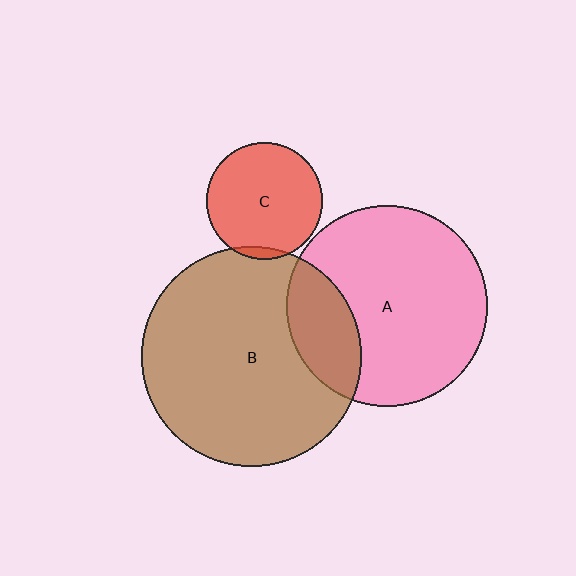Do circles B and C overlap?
Yes.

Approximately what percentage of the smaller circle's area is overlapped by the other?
Approximately 5%.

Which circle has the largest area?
Circle B (brown).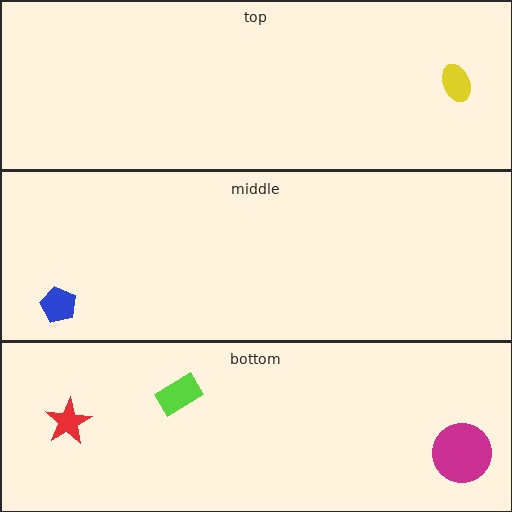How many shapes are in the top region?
1.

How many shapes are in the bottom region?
3.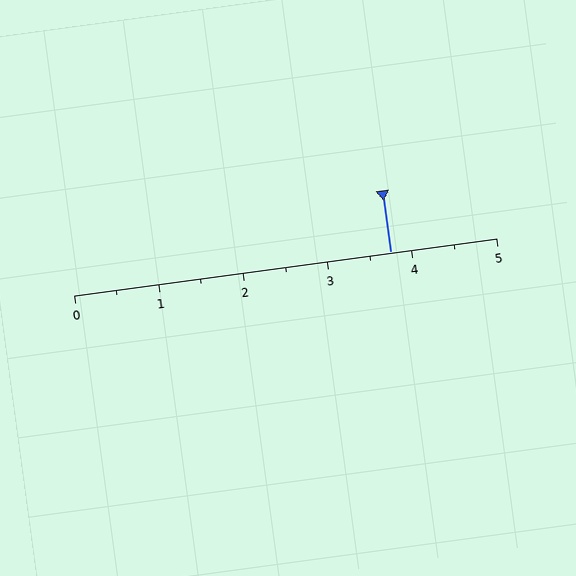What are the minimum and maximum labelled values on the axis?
The axis runs from 0 to 5.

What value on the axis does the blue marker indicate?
The marker indicates approximately 3.8.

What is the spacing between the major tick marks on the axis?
The major ticks are spaced 1 apart.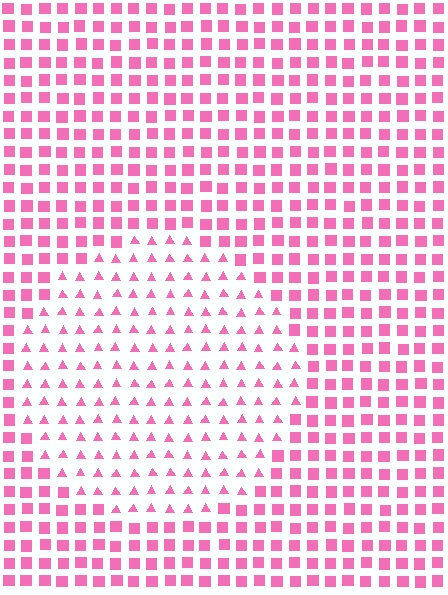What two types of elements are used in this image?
The image uses triangles inside the circle region and squares outside it.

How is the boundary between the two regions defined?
The boundary is defined by a change in element shape: triangles inside vs. squares outside. All elements share the same color and spacing.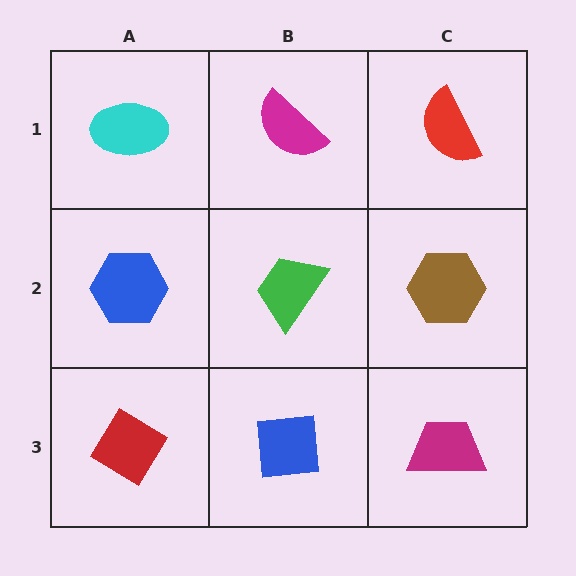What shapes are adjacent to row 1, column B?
A green trapezoid (row 2, column B), a cyan ellipse (row 1, column A), a red semicircle (row 1, column C).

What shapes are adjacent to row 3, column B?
A green trapezoid (row 2, column B), a red diamond (row 3, column A), a magenta trapezoid (row 3, column C).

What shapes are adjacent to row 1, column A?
A blue hexagon (row 2, column A), a magenta semicircle (row 1, column B).